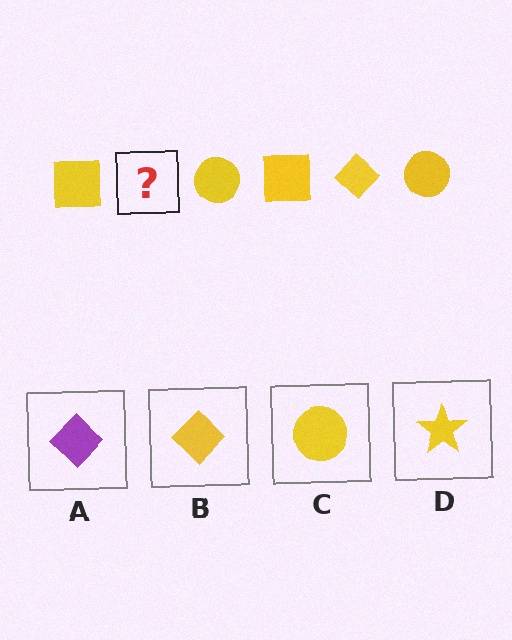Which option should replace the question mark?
Option B.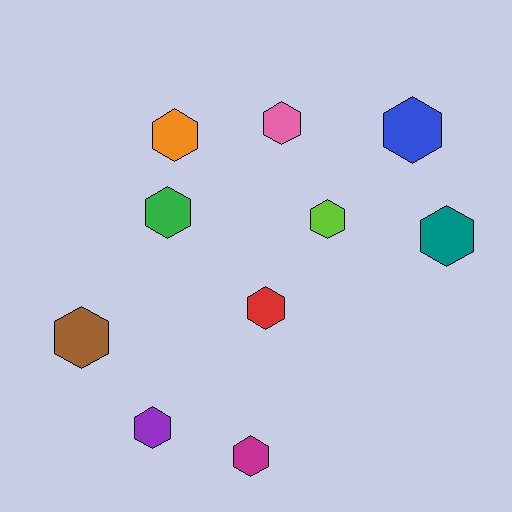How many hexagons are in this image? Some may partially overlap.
There are 10 hexagons.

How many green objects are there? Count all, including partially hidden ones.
There is 1 green object.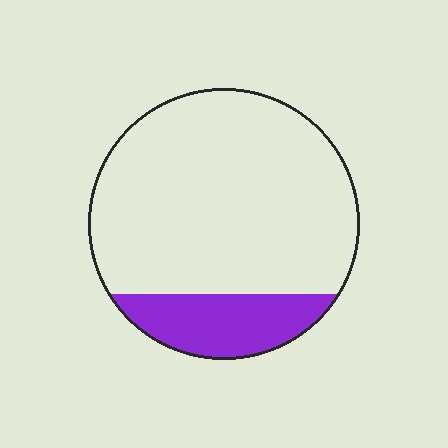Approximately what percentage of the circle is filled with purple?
Approximately 20%.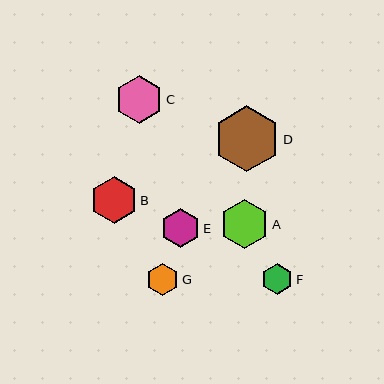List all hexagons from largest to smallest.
From largest to smallest: D, A, C, B, E, G, F.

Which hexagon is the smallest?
Hexagon F is the smallest with a size of approximately 31 pixels.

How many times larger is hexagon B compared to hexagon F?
Hexagon B is approximately 1.5 times the size of hexagon F.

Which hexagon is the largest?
Hexagon D is the largest with a size of approximately 66 pixels.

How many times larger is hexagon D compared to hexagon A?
Hexagon D is approximately 1.4 times the size of hexagon A.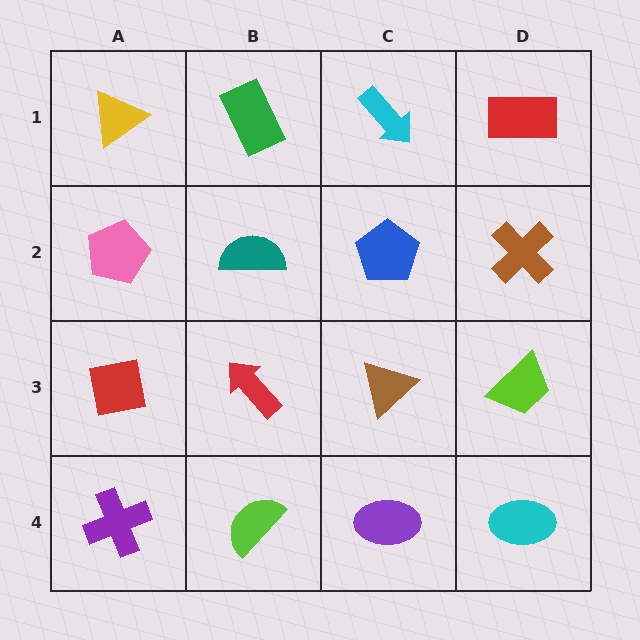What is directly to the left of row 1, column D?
A cyan arrow.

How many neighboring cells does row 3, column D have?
3.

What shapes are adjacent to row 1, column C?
A blue pentagon (row 2, column C), a green rectangle (row 1, column B), a red rectangle (row 1, column D).